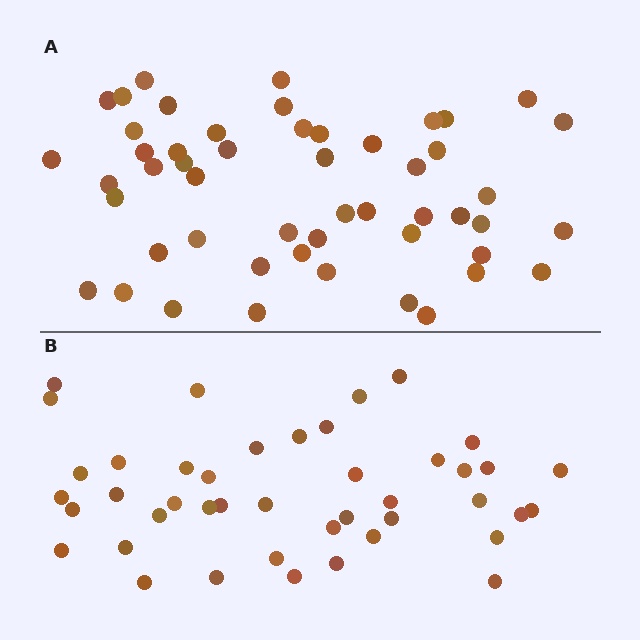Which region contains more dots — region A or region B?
Region A (the top region) has more dots.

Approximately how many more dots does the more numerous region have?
Region A has roughly 8 or so more dots than region B.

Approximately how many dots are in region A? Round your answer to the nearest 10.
About 50 dots. (The exact count is 51, which rounds to 50.)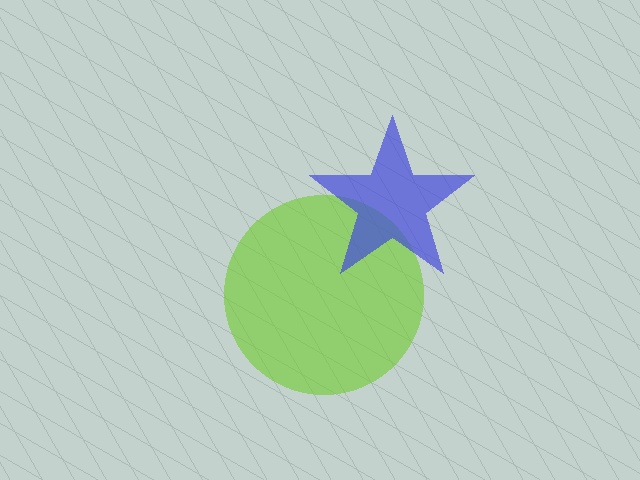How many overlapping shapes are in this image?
There are 2 overlapping shapes in the image.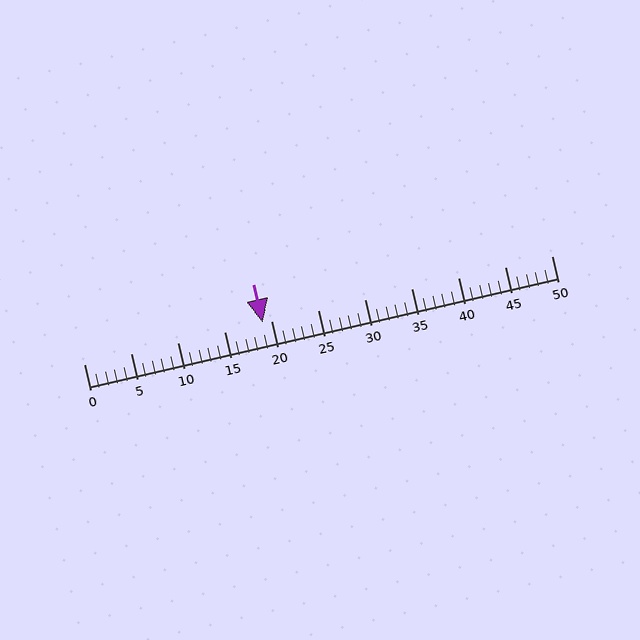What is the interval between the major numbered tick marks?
The major tick marks are spaced 5 units apart.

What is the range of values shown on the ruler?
The ruler shows values from 0 to 50.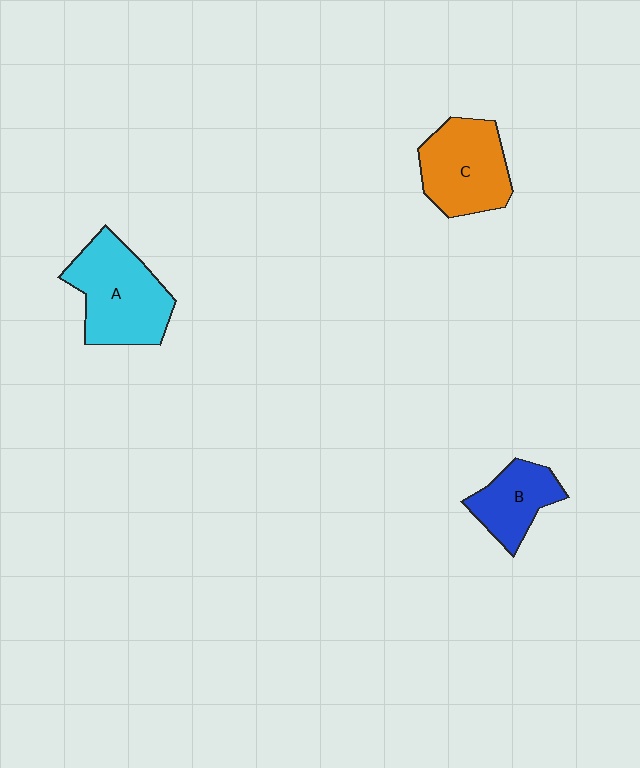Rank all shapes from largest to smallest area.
From largest to smallest: A (cyan), C (orange), B (blue).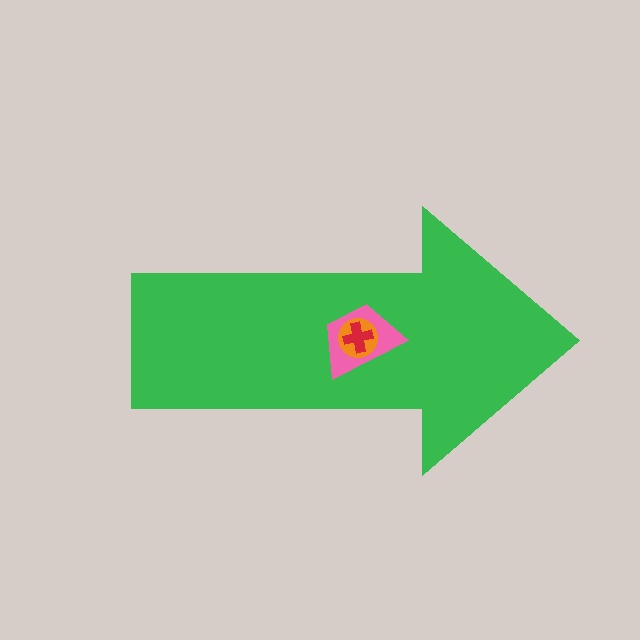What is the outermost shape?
The green arrow.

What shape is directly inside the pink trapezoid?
The orange circle.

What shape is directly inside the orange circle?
The red cross.